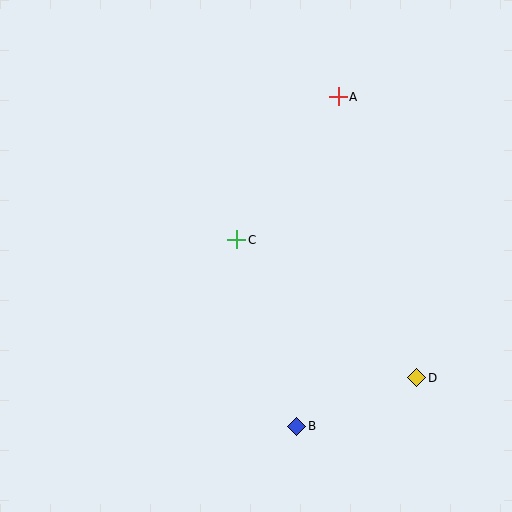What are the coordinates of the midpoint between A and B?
The midpoint between A and B is at (317, 261).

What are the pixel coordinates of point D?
Point D is at (417, 378).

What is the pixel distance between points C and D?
The distance between C and D is 227 pixels.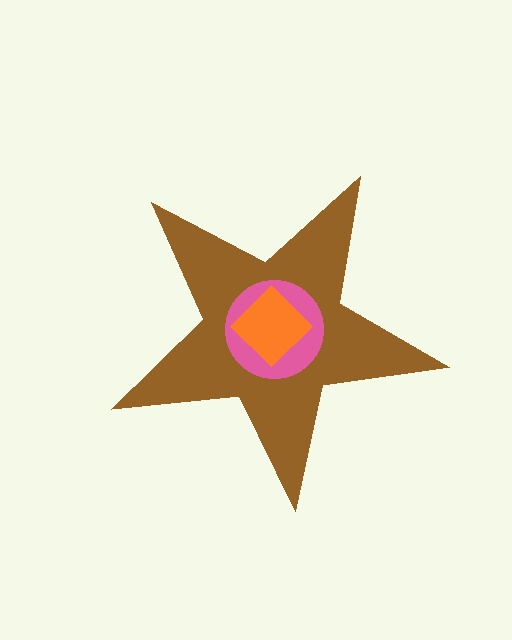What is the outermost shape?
The brown star.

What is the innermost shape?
The orange diamond.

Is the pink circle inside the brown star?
Yes.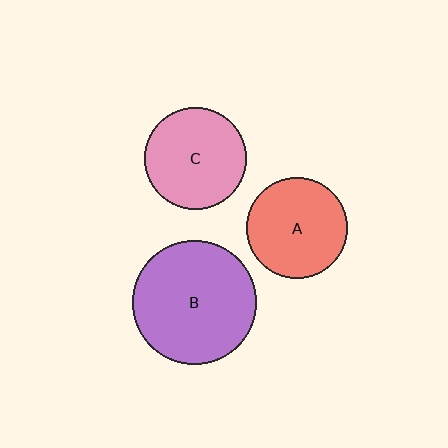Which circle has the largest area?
Circle B (purple).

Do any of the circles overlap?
No, none of the circles overlap.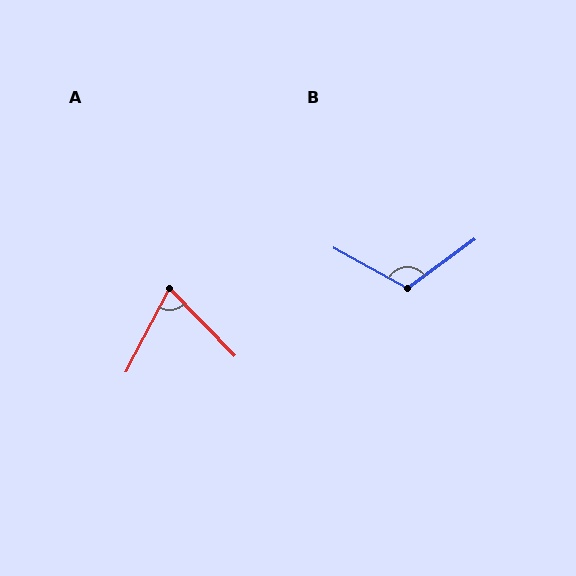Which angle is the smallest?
A, at approximately 72 degrees.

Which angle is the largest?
B, at approximately 114 degrees.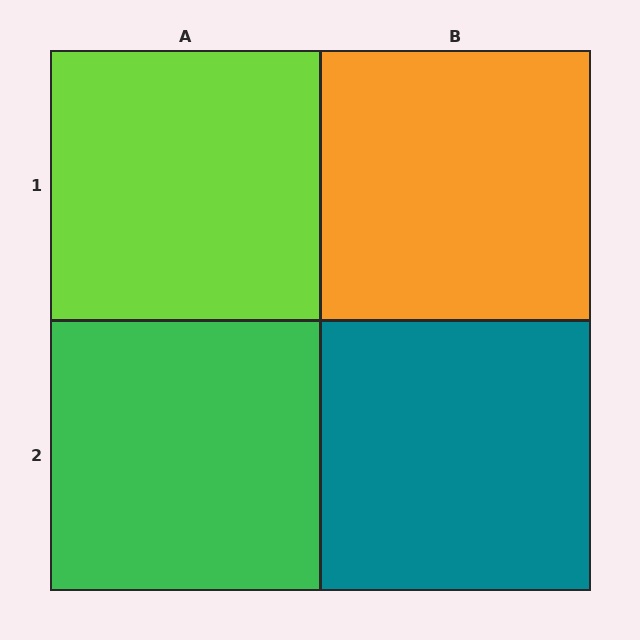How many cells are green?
1 cell is green.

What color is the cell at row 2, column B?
Teal.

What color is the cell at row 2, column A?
Green.